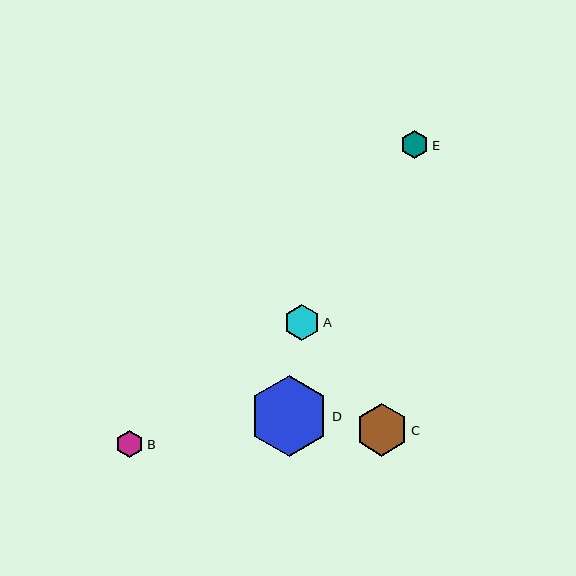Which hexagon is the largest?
Hexagon D is the largest with a size of approximately 80 pixels.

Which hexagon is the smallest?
Hexagon B is the smallest with a size of approximately 27 pixels.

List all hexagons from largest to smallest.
From largest to smallest: D, C, A, E, B.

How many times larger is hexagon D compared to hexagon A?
Hexagon D is approximately 2.2 times the size of hexagon A.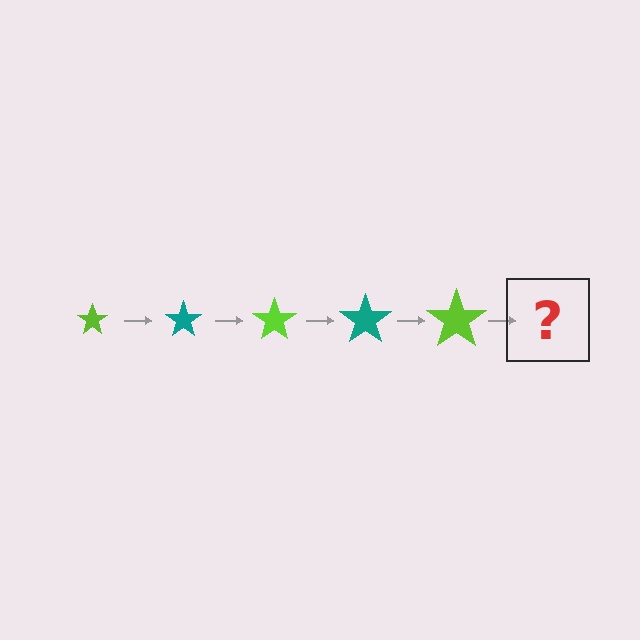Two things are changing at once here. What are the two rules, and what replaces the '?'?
The two rules are that the star grows larger each step and the color cycles through lime and teal. The '?' should be a teal star, larger than the previous one.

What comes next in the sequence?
The next element should be a teal star, larger than the previous one.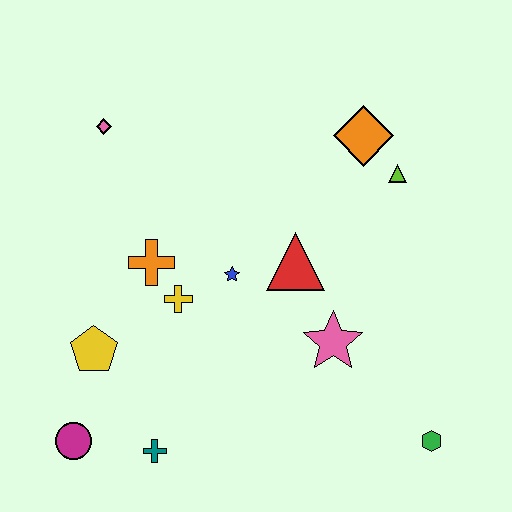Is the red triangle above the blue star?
Yes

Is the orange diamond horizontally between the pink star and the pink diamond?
No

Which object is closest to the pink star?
The red triangle is closest to the pink star.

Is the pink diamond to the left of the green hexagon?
Yes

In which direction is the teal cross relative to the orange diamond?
The teal cross is below the orange diamond.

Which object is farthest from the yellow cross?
The green hexagon is farthest from the yellow cross.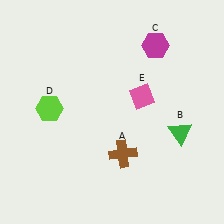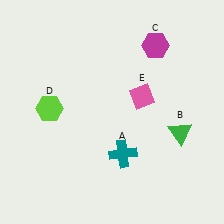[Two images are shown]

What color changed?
The cross (A) changed from brown in Image 1 to teal in Image 2.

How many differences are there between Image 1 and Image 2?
There is 1 difference between the two images.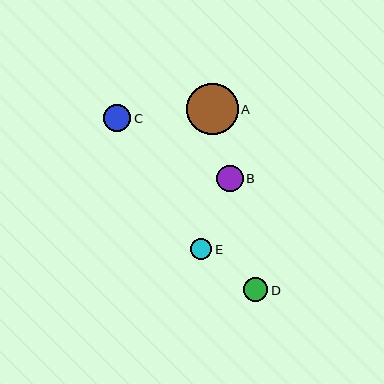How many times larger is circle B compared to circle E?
Circle B is approximately 1.2 times the size of circle E.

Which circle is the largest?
Circle A is the largest with a size of approximately 51 pixels.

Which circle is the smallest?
Circle E is the smallest with a size of approximately 21 pixels.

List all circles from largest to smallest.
From largest to smallest: A, C, B, D, E.